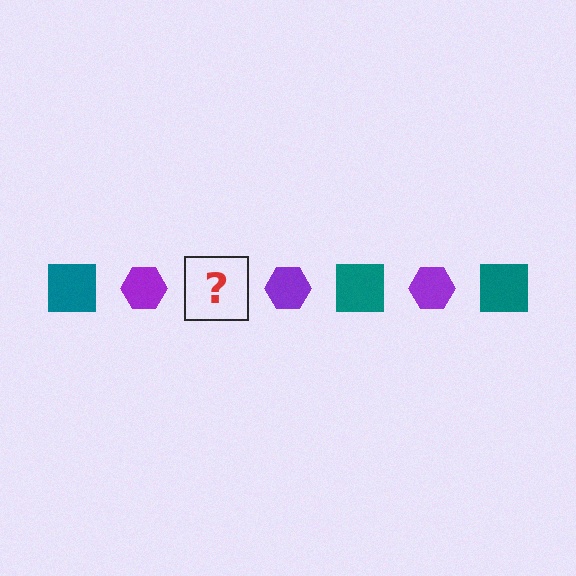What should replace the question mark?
The question mark should be replaced with a teal square.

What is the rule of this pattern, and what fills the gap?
The rule is that the pattern alternates between teal square and purple hexagon. The gap should be filled with a teal square.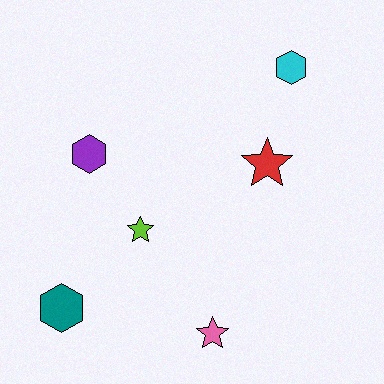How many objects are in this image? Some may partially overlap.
There are 6 objects.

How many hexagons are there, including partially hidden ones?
There are 3 hexagons.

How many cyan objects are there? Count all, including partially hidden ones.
There is 1 cyan object.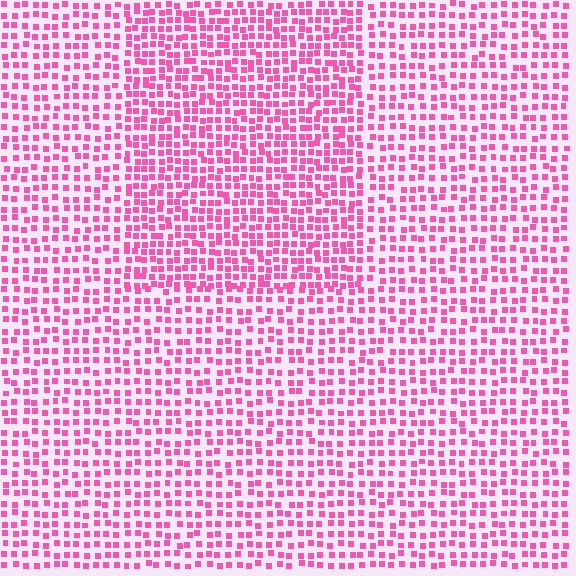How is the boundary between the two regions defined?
The boundary is defined by a change in element density (approximately 1.5x ratio). All elements are the same color, size, and shape.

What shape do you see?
I see a rectangle.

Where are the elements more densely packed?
The elements are more densely packed inside the rectangle boundary.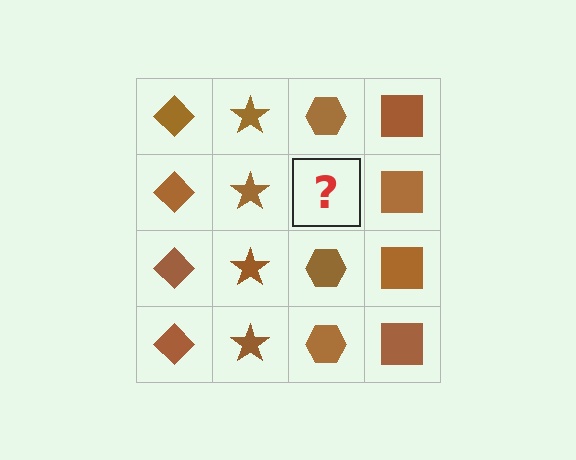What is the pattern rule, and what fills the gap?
The rule is that each column has a consistent shape. The gap should be filled with a brown hexagon.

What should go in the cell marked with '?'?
The missing cell should contain a brown hexagon.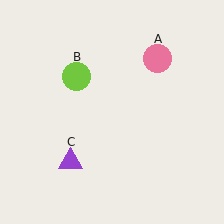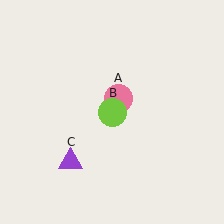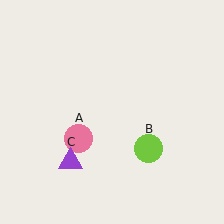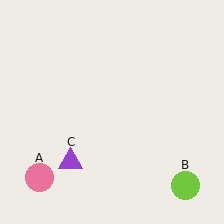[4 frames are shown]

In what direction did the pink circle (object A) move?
The pink circle (object A) moved down and to the left.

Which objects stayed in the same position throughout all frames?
Purple triangle (object C) remained stationary.